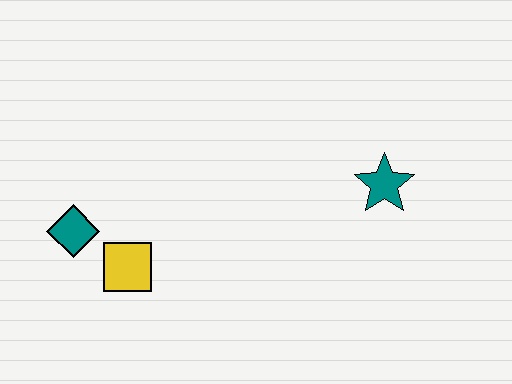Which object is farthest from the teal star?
The teal diamond is farthest from the teal star.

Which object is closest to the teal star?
The yellow square is closest to the teal star.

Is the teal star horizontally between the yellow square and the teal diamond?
No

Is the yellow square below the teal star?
Yes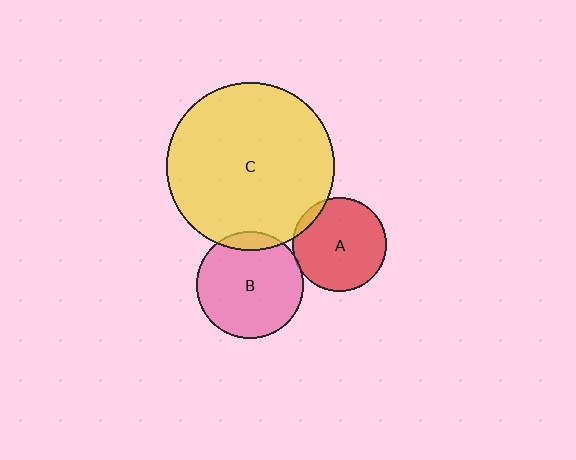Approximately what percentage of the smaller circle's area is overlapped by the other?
Approximately 5%.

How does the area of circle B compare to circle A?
Approximately 1.3 times.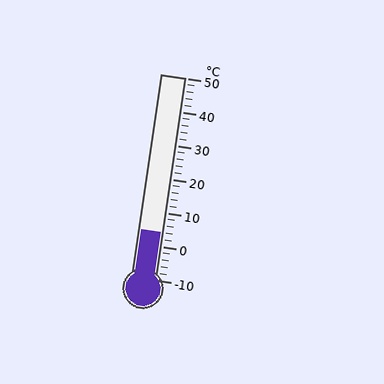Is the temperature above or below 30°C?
The temperature is below 30°C.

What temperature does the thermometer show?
The thermometer shows approximately 4°C.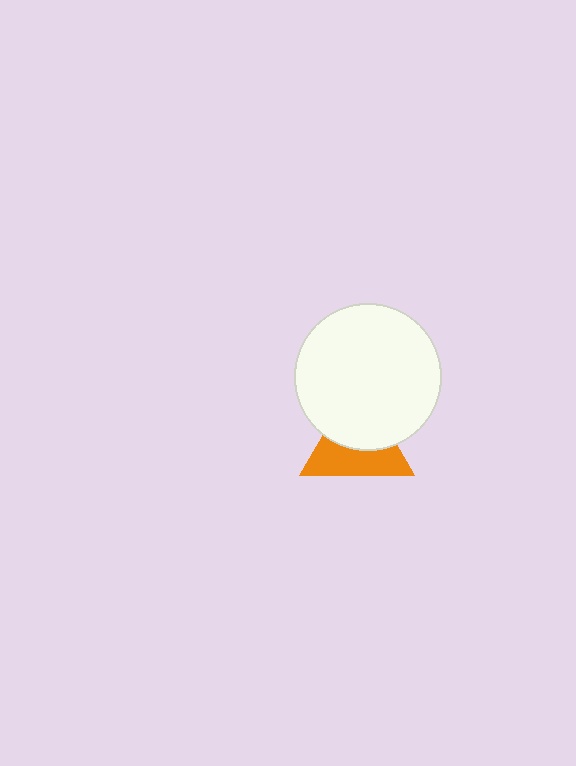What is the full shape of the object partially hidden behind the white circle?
The partially hidden object is an orange triangle.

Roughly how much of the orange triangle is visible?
About half of it is visible (roughly 49%).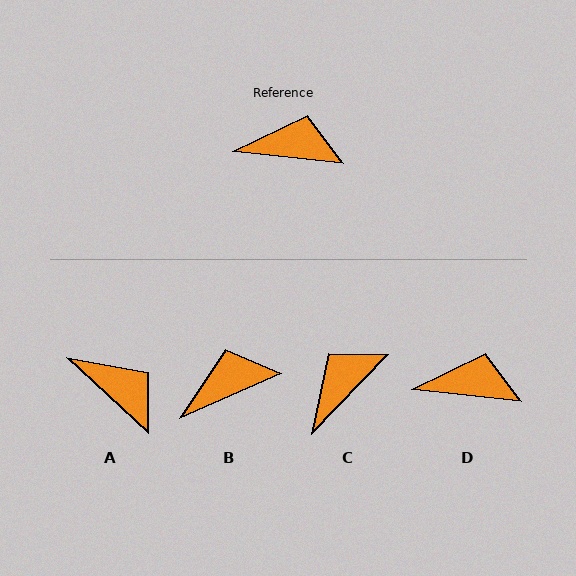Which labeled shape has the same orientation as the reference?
D.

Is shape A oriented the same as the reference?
No, it is off by about 36 degrees.